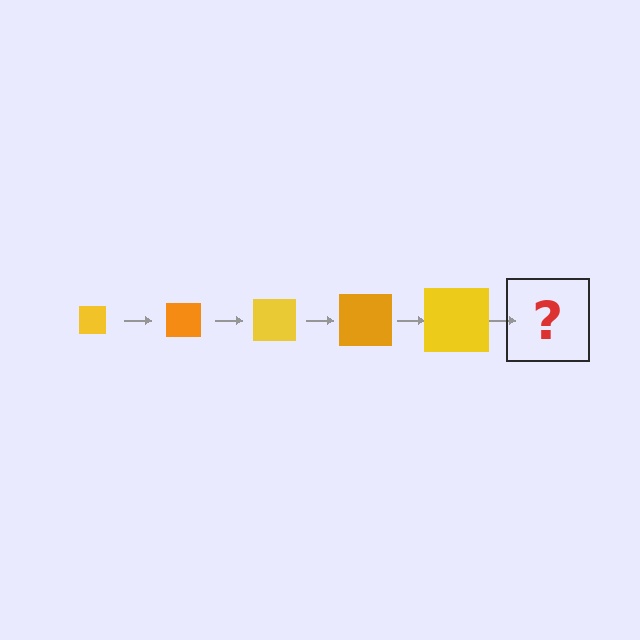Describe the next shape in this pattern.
It should be an orange square, larger than the previous one.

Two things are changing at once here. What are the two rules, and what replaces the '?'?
The two rules are that the square grows larger each step and the color cycles through yellow and orange. The '?' should be an orange square, larger than the previous one.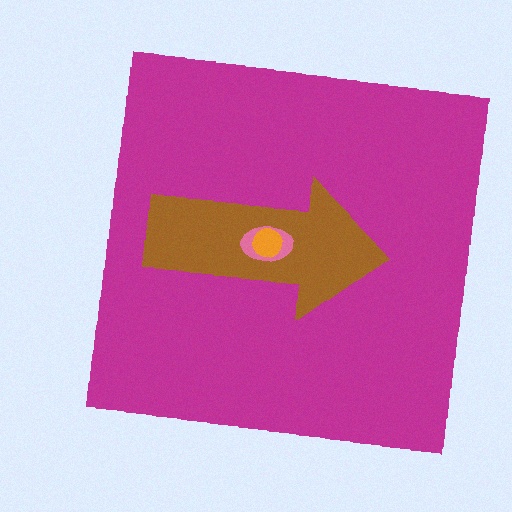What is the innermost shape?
The orange circle.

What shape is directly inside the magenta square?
The brown arrow.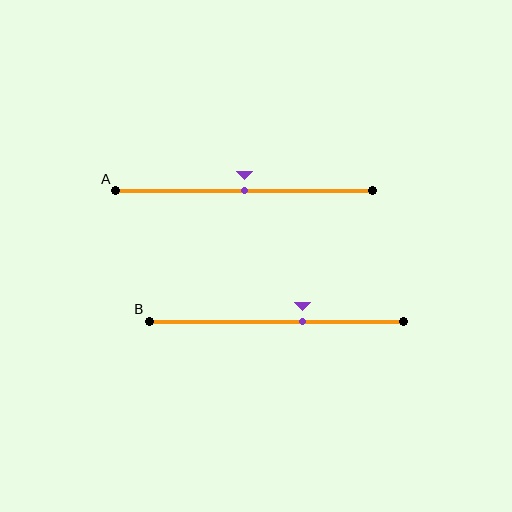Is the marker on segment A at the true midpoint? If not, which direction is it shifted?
Yes, the marker on segment A is at the true midpoint.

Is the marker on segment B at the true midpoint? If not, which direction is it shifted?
No, the marker on segment B is shifted to the right by about 10% of the segment length.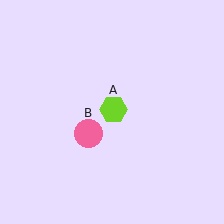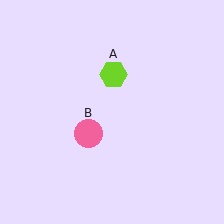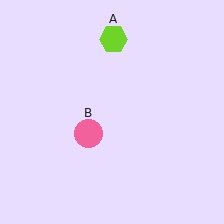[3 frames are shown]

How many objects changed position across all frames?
1 object changed position: lime hexagon (object A).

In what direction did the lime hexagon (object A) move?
The lime hexagon (object A) moved up.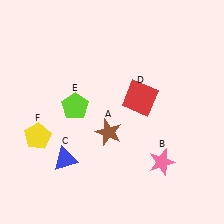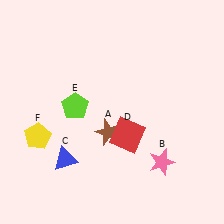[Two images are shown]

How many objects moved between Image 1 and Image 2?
1 object moved between the two images.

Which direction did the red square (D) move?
The red square (D) moved down.